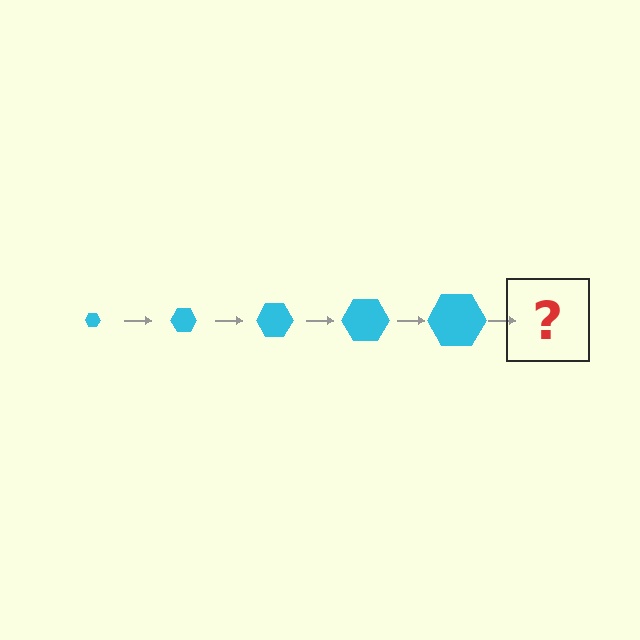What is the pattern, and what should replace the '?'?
The pattern is that the hexagon gets progressively larger each step. The '?' should be a cyan hexagon, larger than the previous one.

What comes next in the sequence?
The next element should be a cyan hexagon, larger than the previous one.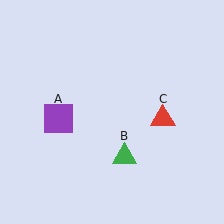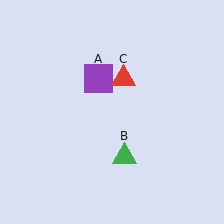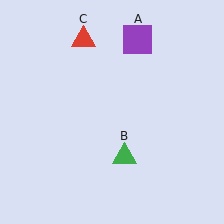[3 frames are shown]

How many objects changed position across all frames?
2 objects changed position: purple square (object A), red triangle (object C).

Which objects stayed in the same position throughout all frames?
Green triangle (object B) remained stationary.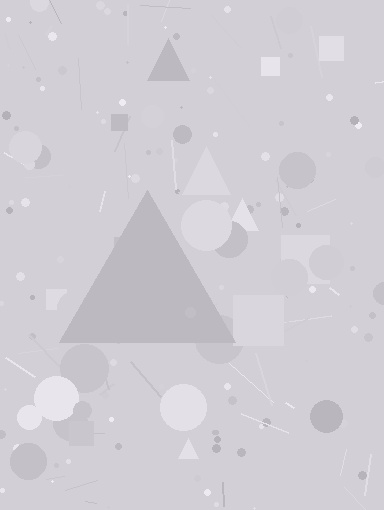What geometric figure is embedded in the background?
A triangle is embedded in the background.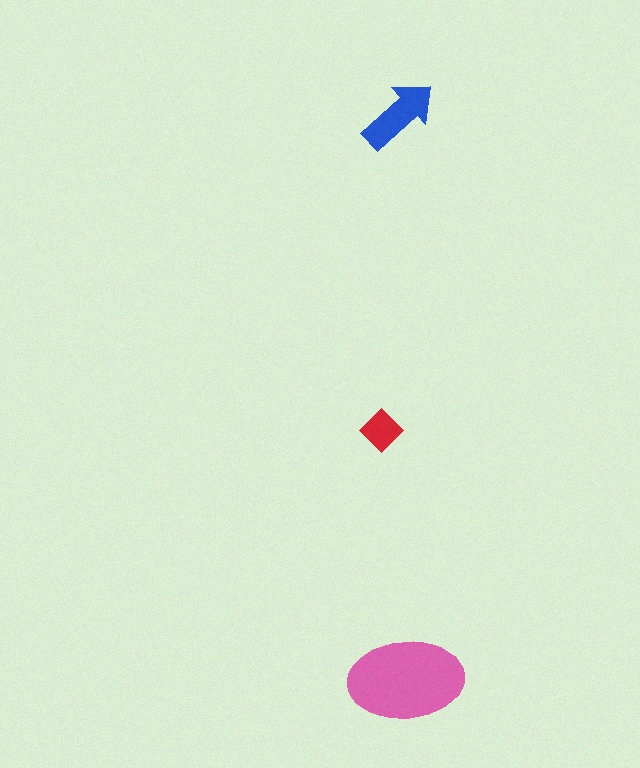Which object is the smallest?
The red diamond.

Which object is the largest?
The pink ellipse.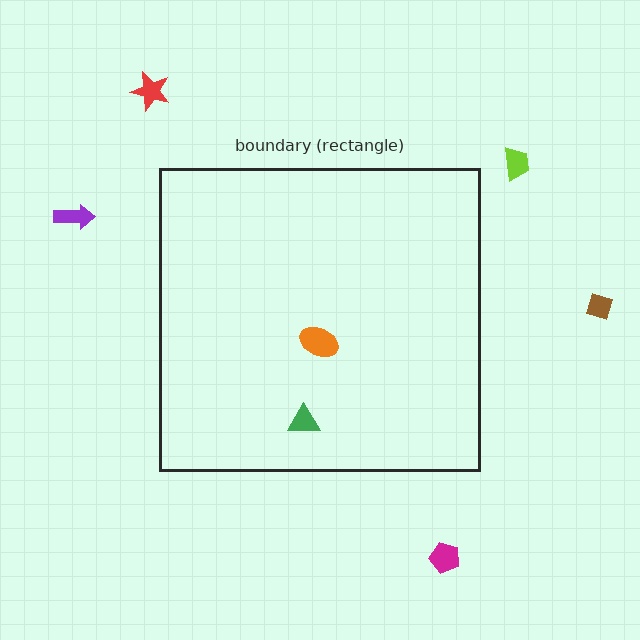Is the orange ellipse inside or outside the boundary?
Inside.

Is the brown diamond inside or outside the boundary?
Outside.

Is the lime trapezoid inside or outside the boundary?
Outside.